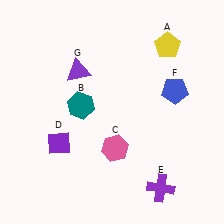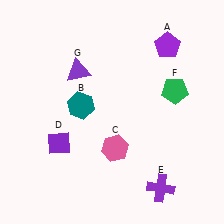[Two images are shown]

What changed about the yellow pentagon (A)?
In Image 1, A is yellow. In Image 2, it changed to purple.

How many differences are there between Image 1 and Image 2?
There are 2 differences between the two images.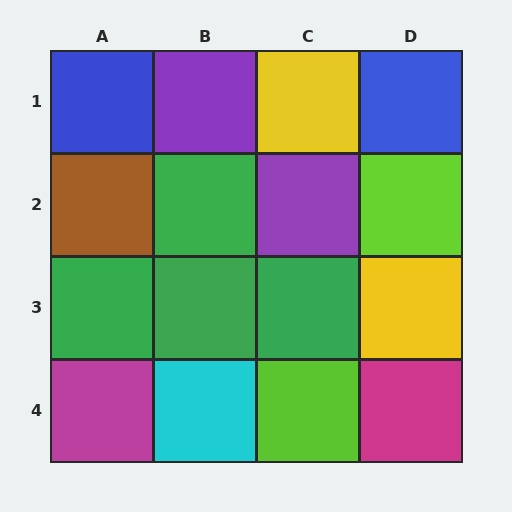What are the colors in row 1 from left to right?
Blue, purple, yellow, blue.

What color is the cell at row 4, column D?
Magenta.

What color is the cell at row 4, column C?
Lime.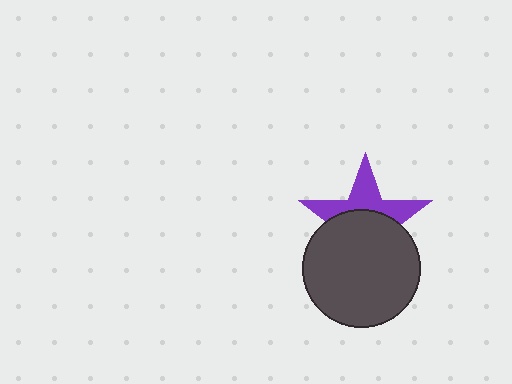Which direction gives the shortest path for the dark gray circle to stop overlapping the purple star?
Moving down gives the shortest separation.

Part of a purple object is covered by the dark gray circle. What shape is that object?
It is a star.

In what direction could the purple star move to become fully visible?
The purple star could move up. That would shift it out from behind the dark gray circle entirely.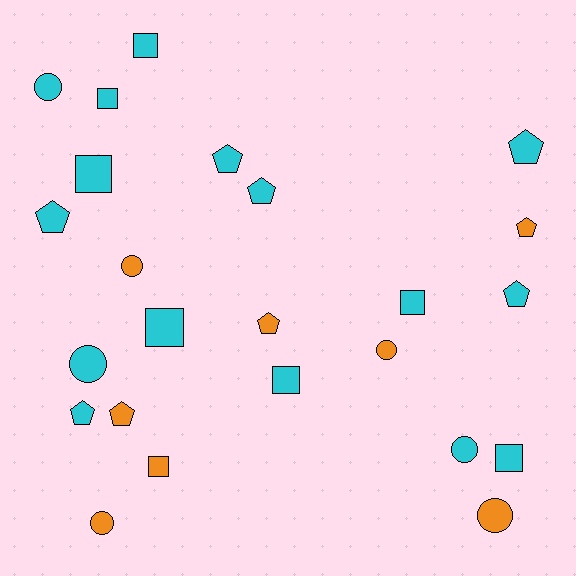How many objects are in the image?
There are 24 objects.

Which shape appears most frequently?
Pentagon, with 9 objects.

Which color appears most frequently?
Cyan, with 16 objects.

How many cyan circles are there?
There are 3 cyan circles.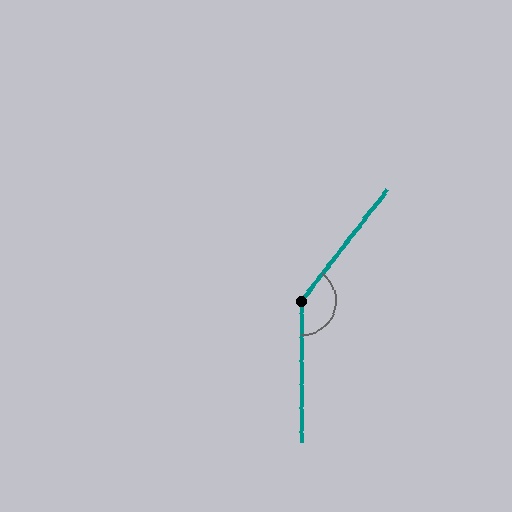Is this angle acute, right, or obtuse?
It is obtuse.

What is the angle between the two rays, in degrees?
Approximately 143 degrees.